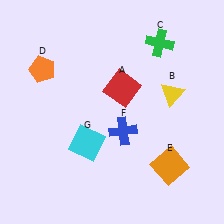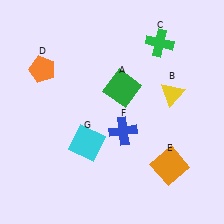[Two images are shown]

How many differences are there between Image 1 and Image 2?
There is 1 difference between the two images.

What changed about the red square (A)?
In Image 1, A is red. In Image 2, it changed to green.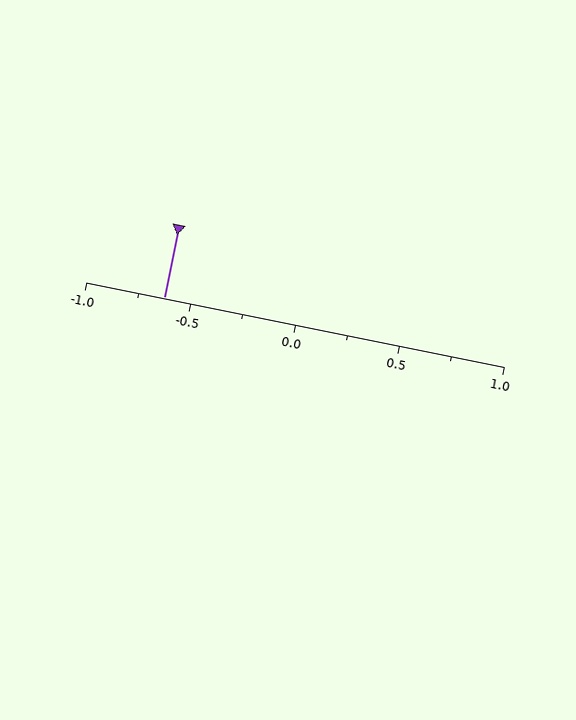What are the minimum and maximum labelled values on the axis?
The axis runs from -1.0 to 1.0.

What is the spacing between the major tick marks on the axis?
The major ticks are spaced 0.5 apart.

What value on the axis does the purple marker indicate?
The marker indicates approximately -0.62.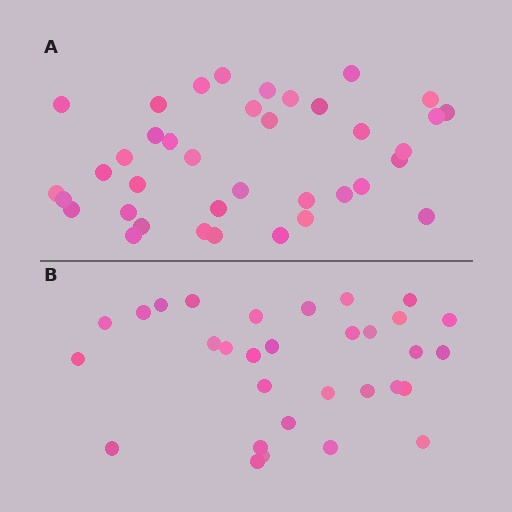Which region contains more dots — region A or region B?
Region A (the top region) has more dots.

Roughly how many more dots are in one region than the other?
Region A has roughly 8 or so more dots than region B.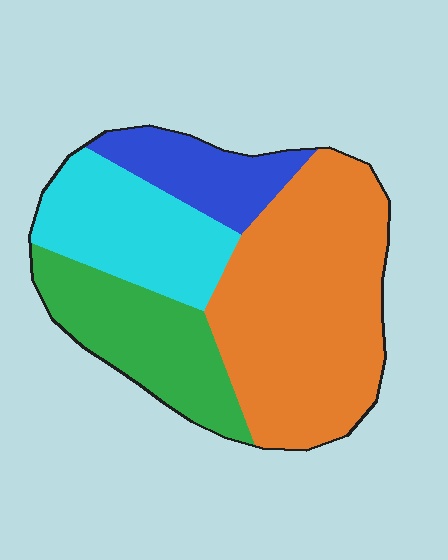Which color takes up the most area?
Orange, at roughly 45%.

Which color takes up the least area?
Blue, at roughly 15%.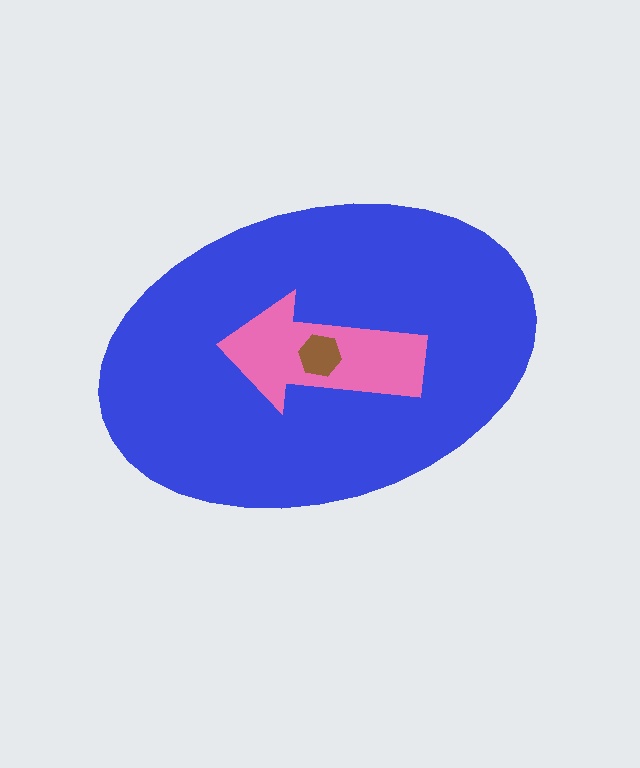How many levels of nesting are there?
3.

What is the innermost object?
The brown hexagon.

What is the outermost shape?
The blue ellipse.